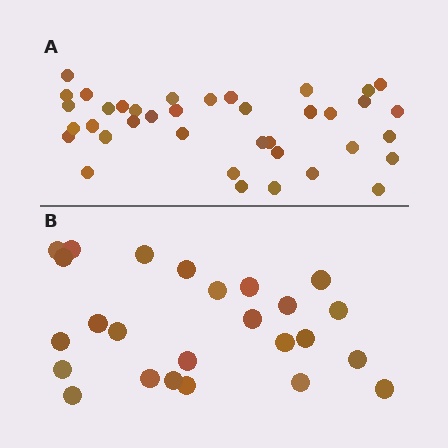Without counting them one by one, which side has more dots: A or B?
Region A (the top region) has more dots.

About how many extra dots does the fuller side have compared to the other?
Region A has approximately 15 more dots than region B.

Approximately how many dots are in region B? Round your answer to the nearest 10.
About 20 dots. (The exact count is 25, which rounds to 20.)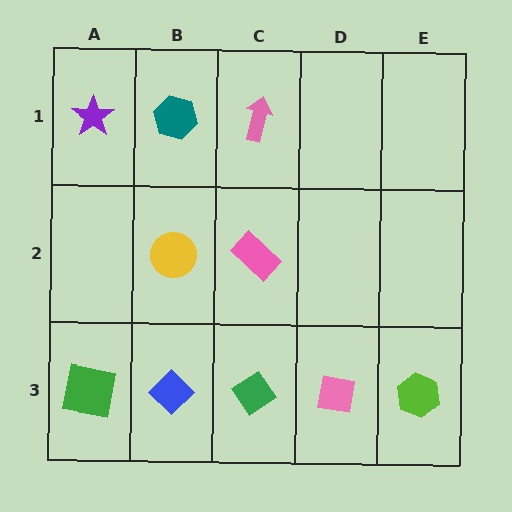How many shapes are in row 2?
2 shapes.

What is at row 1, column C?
A pink arrow.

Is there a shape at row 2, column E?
No, that cell is empty.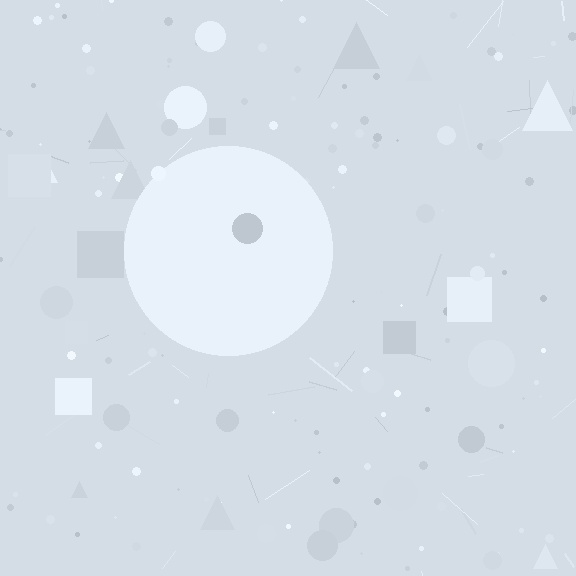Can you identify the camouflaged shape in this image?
The camouflaged shape is a circle.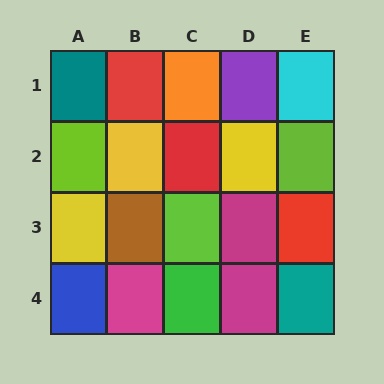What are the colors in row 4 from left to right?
Blue, magenta, green, magenta, teal.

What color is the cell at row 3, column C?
Lime.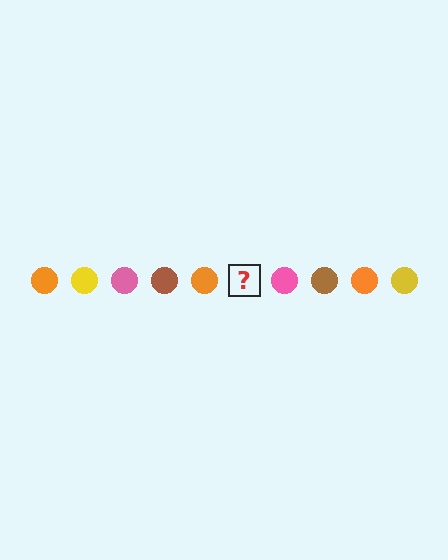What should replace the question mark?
The question mark should be replaced with a yellow circle.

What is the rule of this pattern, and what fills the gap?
The rule is that the pattern cycles through orange, yellow, pink, brown circles. The gap should be filled with a yellow circle.